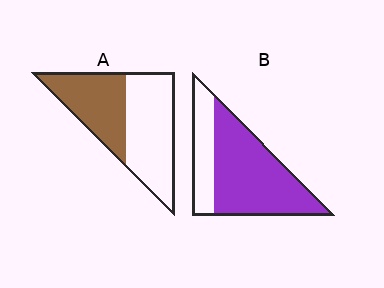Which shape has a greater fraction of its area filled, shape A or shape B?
Shape B.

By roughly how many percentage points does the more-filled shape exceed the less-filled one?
By roughly 30 percentage points (B over A).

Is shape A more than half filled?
No.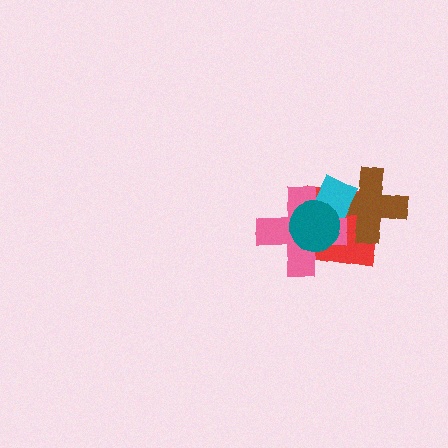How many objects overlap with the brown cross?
3 objects overlap with the brown cross.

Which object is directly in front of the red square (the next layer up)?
The brown cross is directly in front of the red square.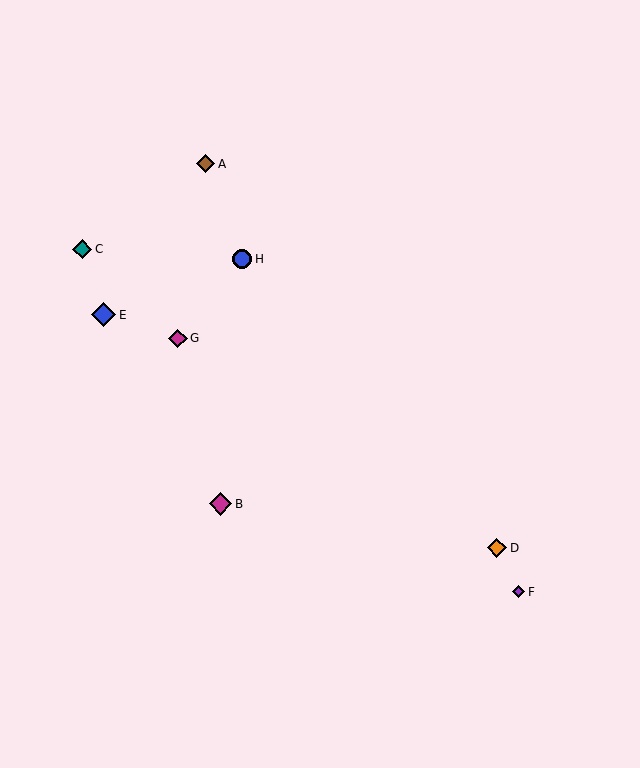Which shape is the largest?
The blue diamond (labeled E) is the largest.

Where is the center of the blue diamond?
The center of the blue diamond is at (103, 315).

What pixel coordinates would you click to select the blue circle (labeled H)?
Click at (242, 259) to select the blue circle H.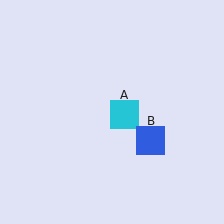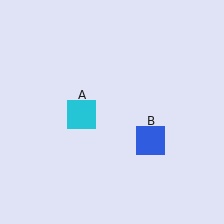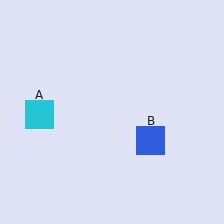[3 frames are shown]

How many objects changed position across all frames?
1 object changed position: cyan square (object A).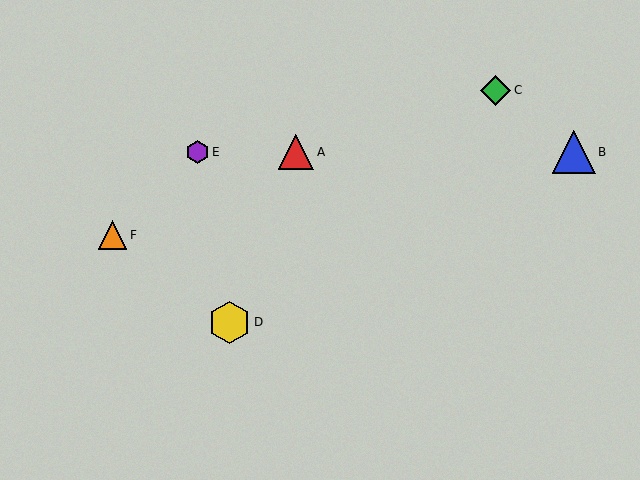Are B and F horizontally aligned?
No, B is at y≈152 and F is at y≈235.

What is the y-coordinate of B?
Object B is at y≈152.